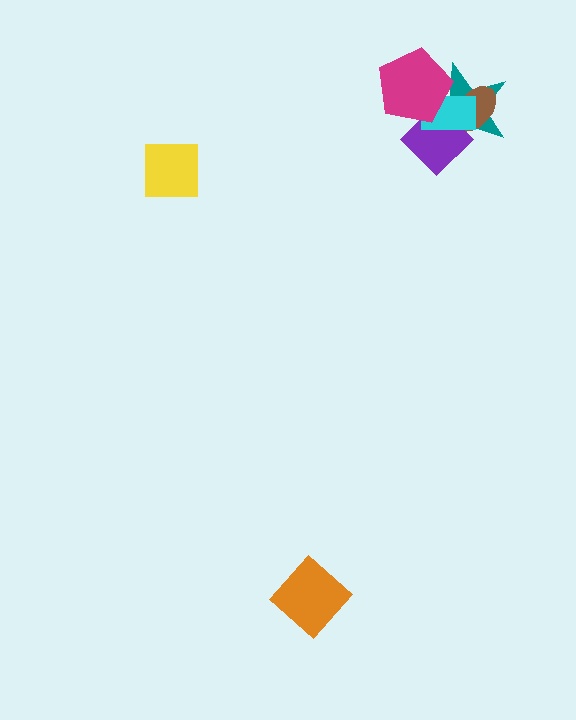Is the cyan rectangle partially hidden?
Yes, it is partially covered by another shape.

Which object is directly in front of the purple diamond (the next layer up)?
The cyan rectangle is directly in front of the purple diamond.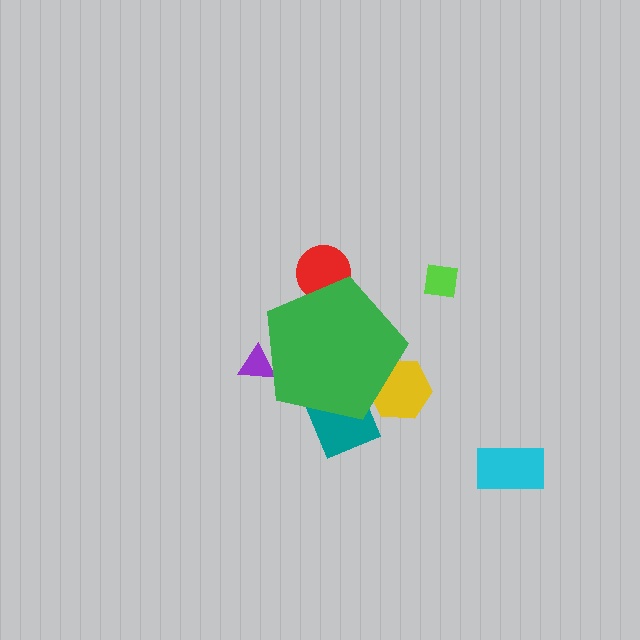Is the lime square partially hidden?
No, the lime square is fully visible.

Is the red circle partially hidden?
Yes, the red circle is partially hidden behind the green pentagon.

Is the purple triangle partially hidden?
Yes, the purple triangle is partially hidden behind the green pentagon.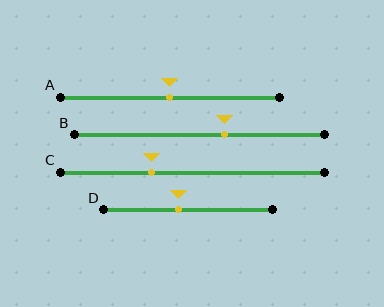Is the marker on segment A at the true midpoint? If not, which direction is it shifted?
Yes, the marker on segment A is at the true midpoint.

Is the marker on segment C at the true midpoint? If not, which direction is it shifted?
No, the marker on segment C is shifted to the left by about 15% of the segment length.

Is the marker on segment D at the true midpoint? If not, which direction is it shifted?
No, the marker on segment D is shifted to the left by about 5% of the segment length.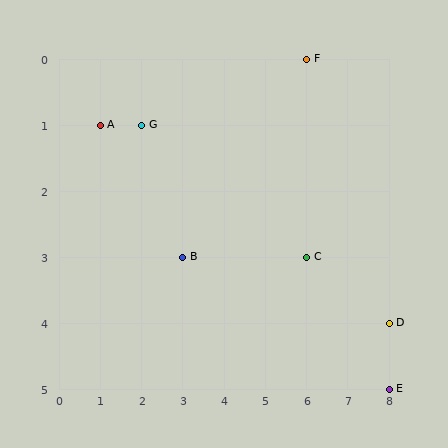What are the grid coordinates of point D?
Point D is at grid coordinates (8, 4).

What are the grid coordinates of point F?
Point F is at grid coordinates (6, 0).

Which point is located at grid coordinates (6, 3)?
Point C is at (6, 3).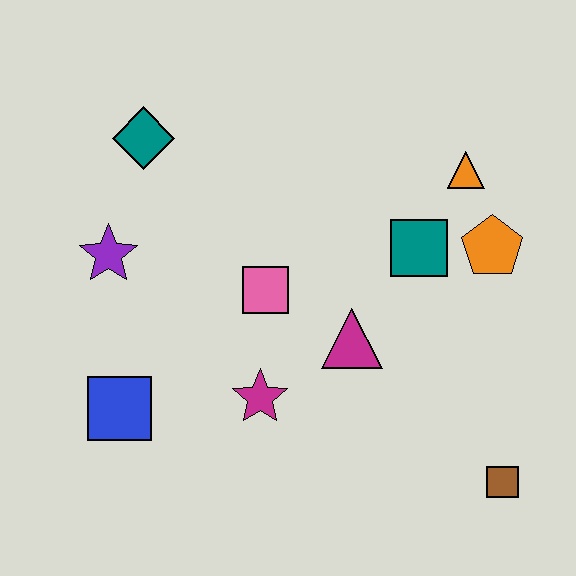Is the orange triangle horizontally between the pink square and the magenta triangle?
No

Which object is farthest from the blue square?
The orange triangle is farthest from the blue square.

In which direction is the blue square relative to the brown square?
The blue square is to the left of the brown square.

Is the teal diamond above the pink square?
Yes